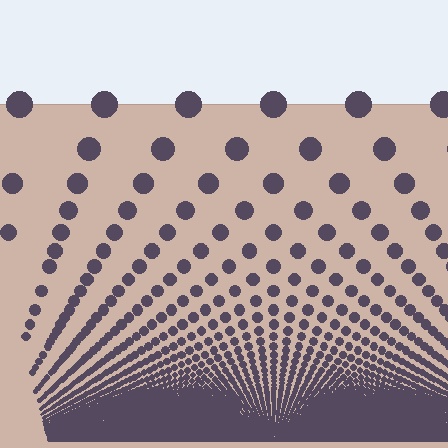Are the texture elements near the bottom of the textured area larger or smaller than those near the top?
Smaller. The gradient is inverted — elements near the bottom are smaller and denser.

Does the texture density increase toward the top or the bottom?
Density increases toward the bottom.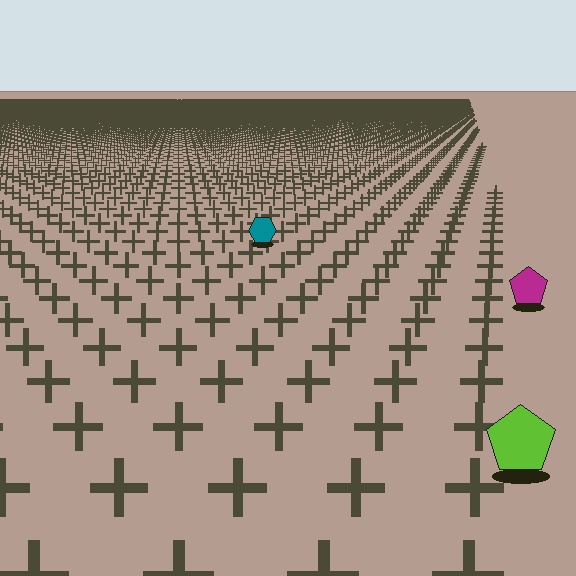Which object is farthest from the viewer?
The teal hexagon is farthest from the viewer. It appears smaller and the ground texture around it is denser.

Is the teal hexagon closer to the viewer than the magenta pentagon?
No. The magenta pentagon is closer — you can tell from the texture gradient: the ground texture is coarser near it.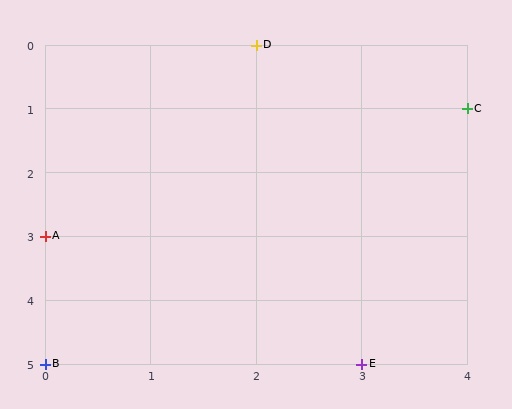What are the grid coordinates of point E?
Point E is at grid coordinates (3, 5).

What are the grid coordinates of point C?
Point C is at grid coordinates (4, 1).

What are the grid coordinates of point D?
Point D is at grid coordinates (2, 0).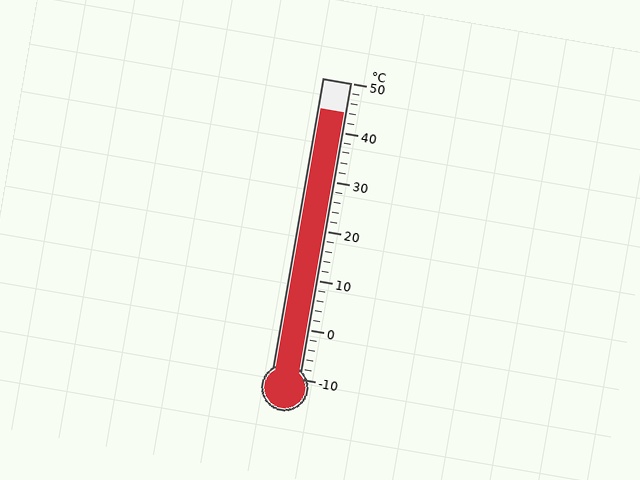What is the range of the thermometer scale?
The thermometer scale ranges from -10°C to 50°C.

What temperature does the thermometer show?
The thermometer shows approximately 44°C.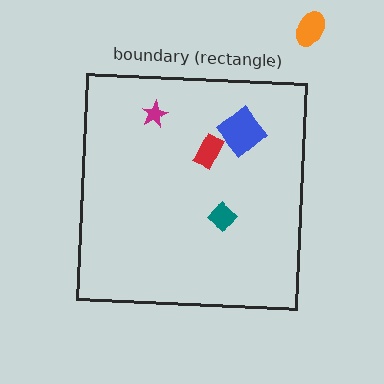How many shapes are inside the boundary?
4 inside, 1 outside.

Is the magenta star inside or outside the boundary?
Inside.